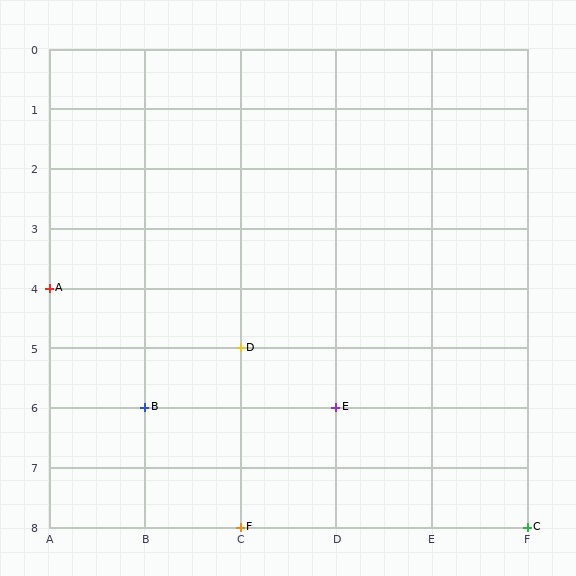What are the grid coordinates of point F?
Point F is at grid coordinates (C, 8).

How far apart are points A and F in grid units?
Points A and F are 2 columns and 4 rows apart (about 4.5 grid units diagonally).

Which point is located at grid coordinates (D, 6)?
Point E is at (D, 6).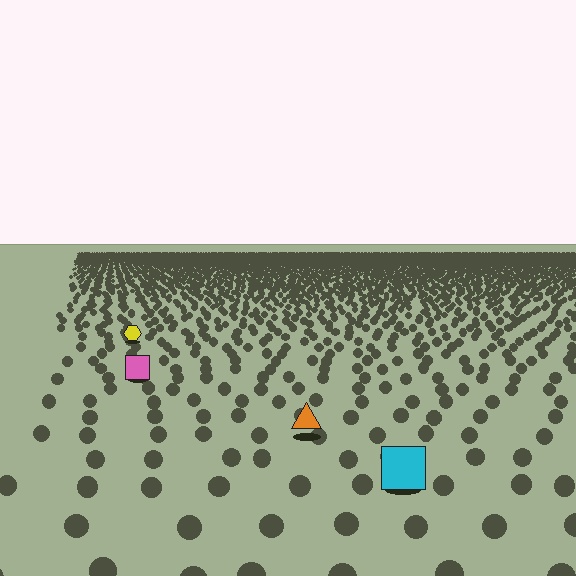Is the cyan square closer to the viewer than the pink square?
Yes. The cyan square is closer — you can tell from the texture gradient: the ground texture is coarser near it.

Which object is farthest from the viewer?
The yellow hexagon is farthest from the viewer. It appears smaller and the ground texture around it is denser.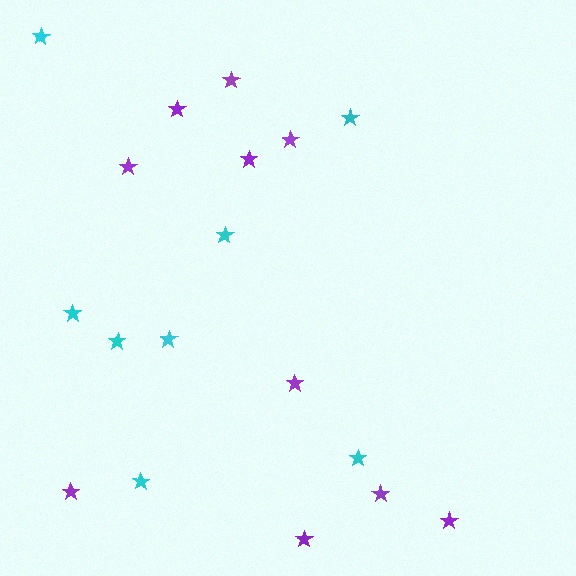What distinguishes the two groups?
There are 2 groups: one group of purple stars (10) and one group of cyan stars (8).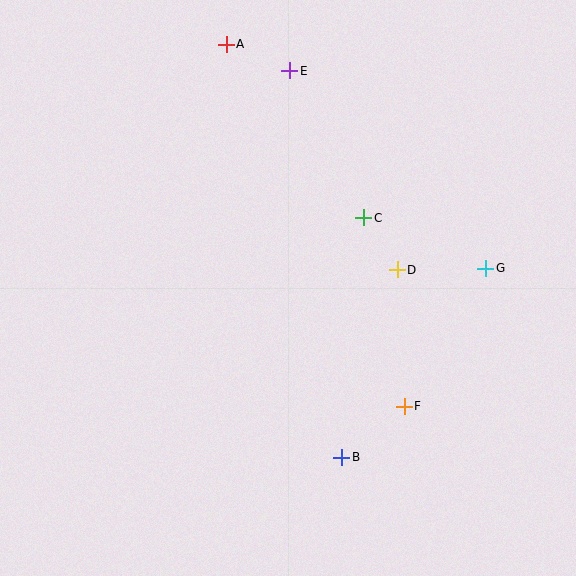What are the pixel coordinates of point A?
Point A is at (226, 44).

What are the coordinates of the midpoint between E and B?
The midpoint between E and B is at (316, 264).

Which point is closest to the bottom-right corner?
Point F is closest to the bottom-right corner.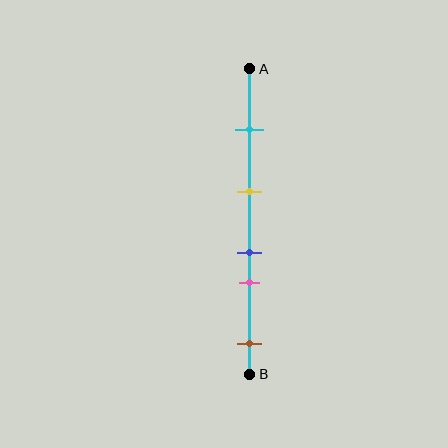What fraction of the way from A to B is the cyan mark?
The cyan mark is approximately 20% (0.2) of the way from A to B.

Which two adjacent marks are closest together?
The blue and pink marks are the closest adjacent pair.